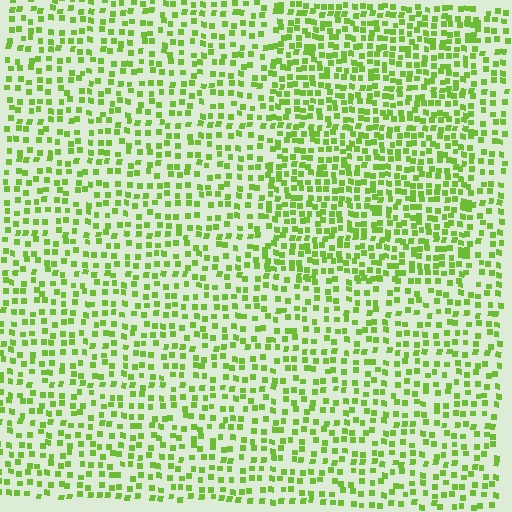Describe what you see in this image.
The image contains small lime elements arranged at two different densities. A rectangle-shaped region is visible where the elements are more densely packed than the surrounding area.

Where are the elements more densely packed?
The elements are more densely packed inside the rectangle boundary.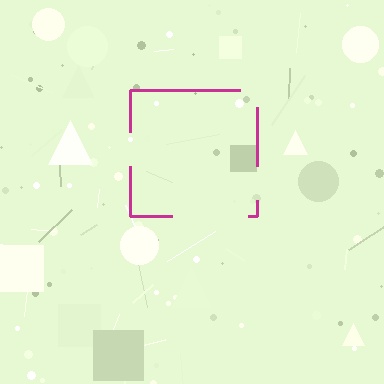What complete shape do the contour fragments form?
The contour fragments form a square.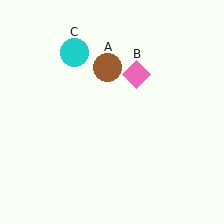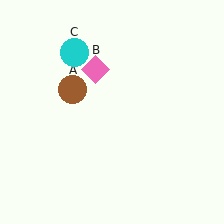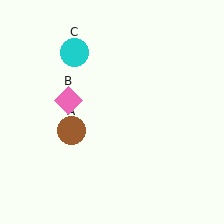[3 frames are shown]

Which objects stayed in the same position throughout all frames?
Cyan circle (object C) remained stationary.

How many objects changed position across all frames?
2 objects changed position: brown circle (object A), pink diamond (object B).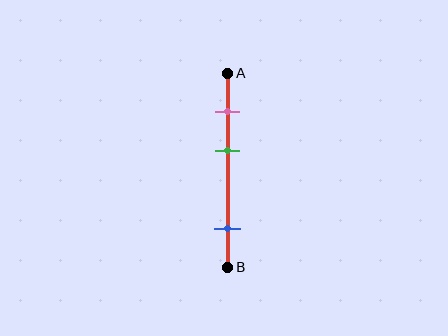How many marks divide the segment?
There are 3 marks dividing the segment.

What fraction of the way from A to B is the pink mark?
The pink mark is approximately 20% (0.2) of the way from A to B.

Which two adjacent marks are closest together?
The pink and green marks are the closest adjacent pair.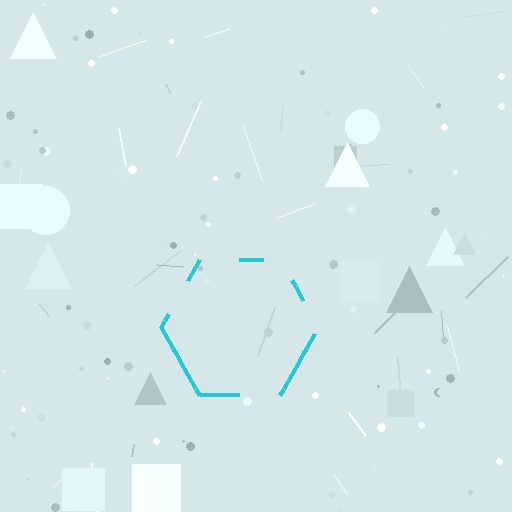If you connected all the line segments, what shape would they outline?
They would outline a hexagon.